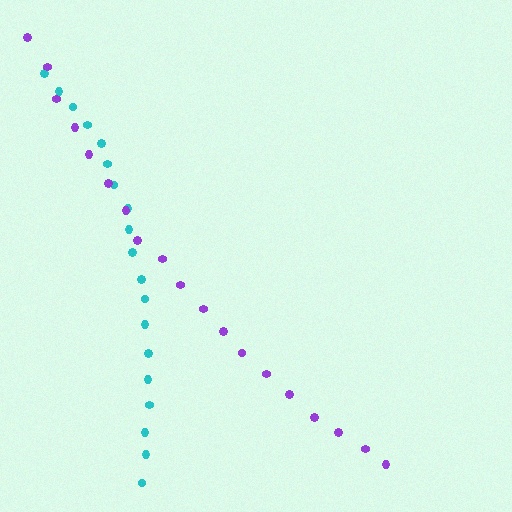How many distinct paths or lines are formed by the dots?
There are 2 distinct paths.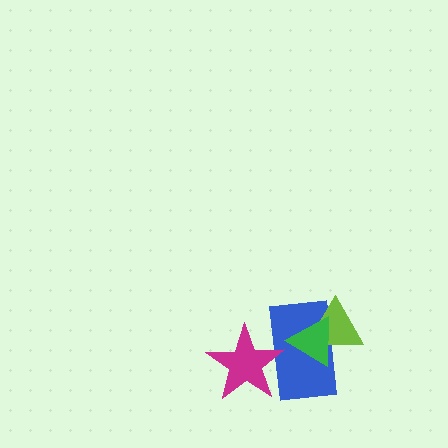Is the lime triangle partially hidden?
Yes, it is partially covered by another shape.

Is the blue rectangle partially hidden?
Yes, it is partially covered by another shape.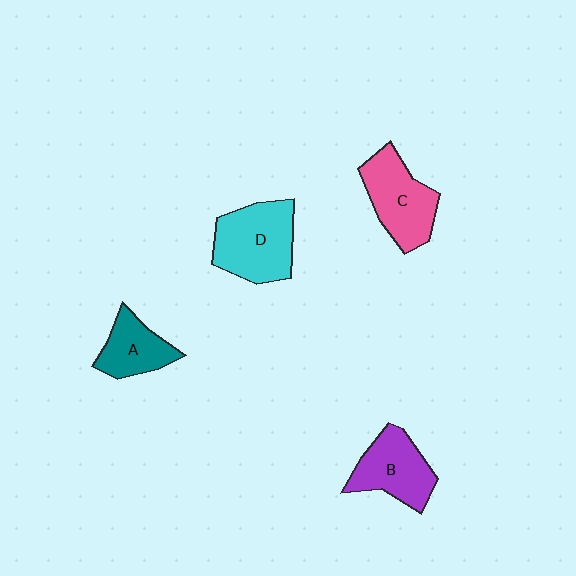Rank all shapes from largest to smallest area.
From largest to smallest: D (cyan), C (pink), B (purple), A (teal).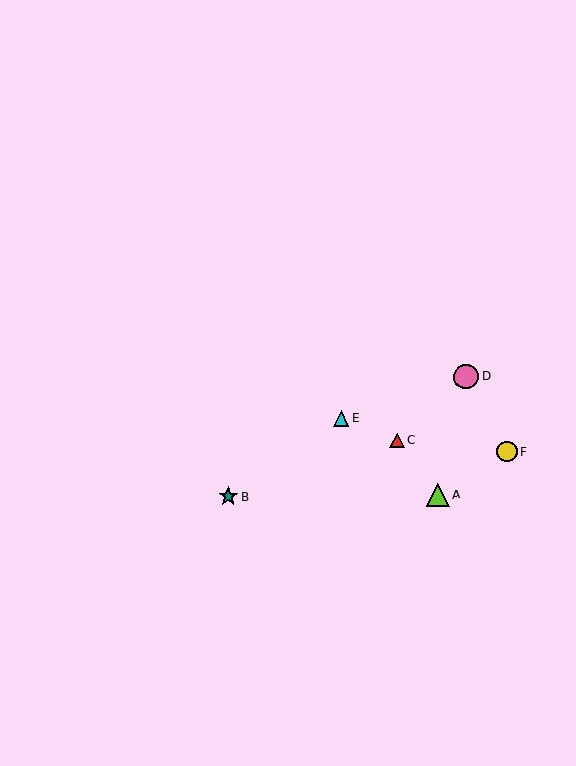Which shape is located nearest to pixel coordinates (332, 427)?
The cyan triangle (labeled E) at (341, 418) is nearest to that location.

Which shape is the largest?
The pink circle (labeled D) is the largest.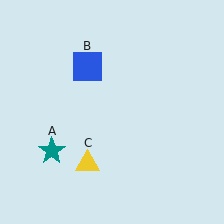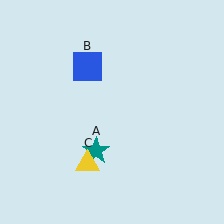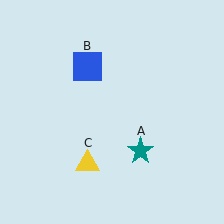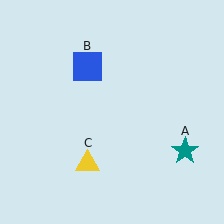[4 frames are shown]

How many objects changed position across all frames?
1 object changed position: teal star (object A).